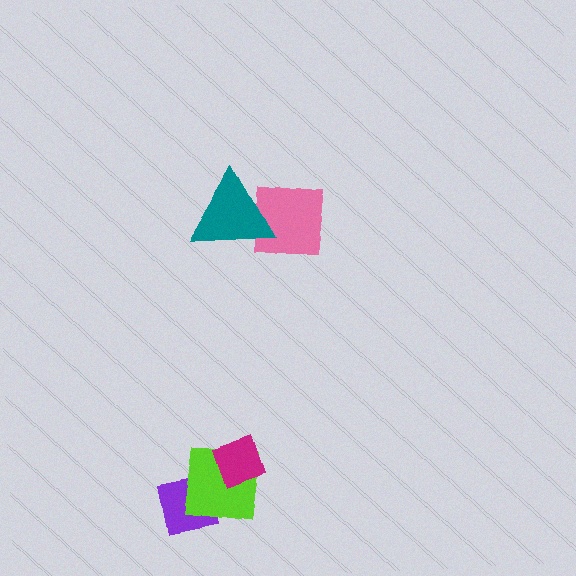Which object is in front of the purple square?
The lime square is in front of the purple square.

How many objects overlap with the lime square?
2 objects overlap with the lime square.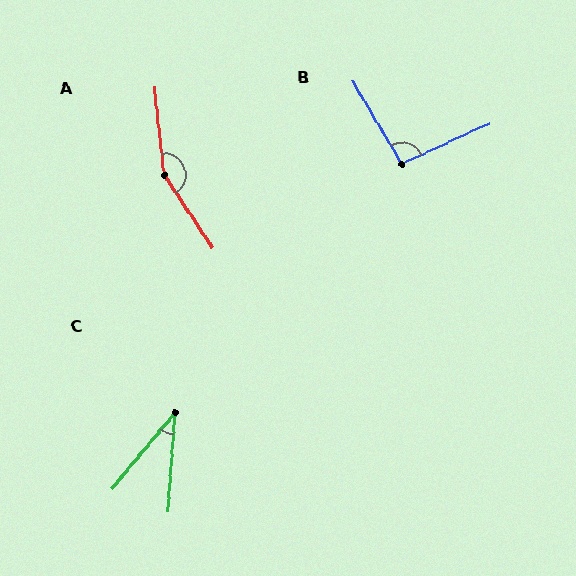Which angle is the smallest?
C, at approximately 35 degrees.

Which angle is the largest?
A, at approximately 152 degrees.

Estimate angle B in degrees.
Approximately 96 degrees.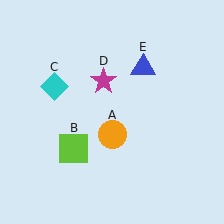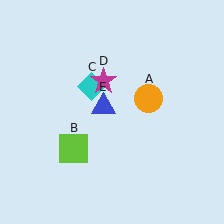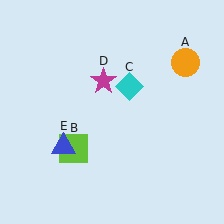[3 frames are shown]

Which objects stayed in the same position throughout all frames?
Lime square (object B) and magenta star (object D) remained stationary.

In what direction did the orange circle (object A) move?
The orange circle (object A) moved up and to the right.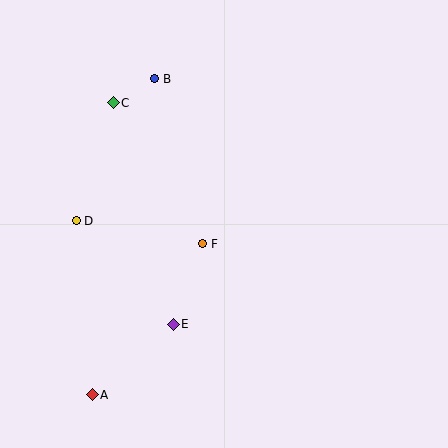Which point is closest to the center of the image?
Point F at (203, 244) is closest to the center.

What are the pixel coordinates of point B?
Point B is at (155, 79).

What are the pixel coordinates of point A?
Point A is at (92, 395).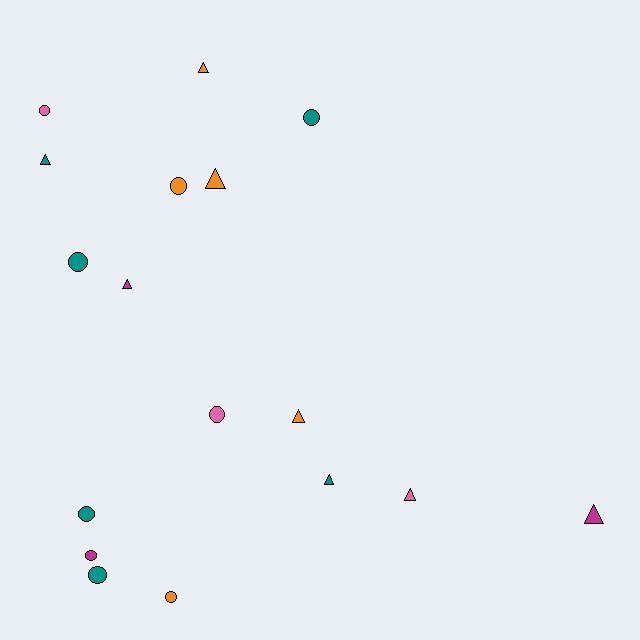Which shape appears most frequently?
Circle, with 9 objects.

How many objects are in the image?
There are 17 objects.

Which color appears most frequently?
Teal, with 6 objects.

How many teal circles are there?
There are 4 teal circles.